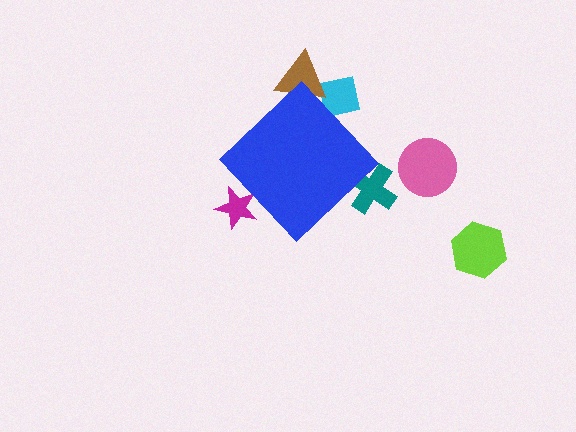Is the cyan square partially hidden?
Yes, the cyan square is partially hidden behind the blue diamond.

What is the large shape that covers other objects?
A blue diamond.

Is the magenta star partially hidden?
Yes, the magenta star is partially hidden behind the blue diamond.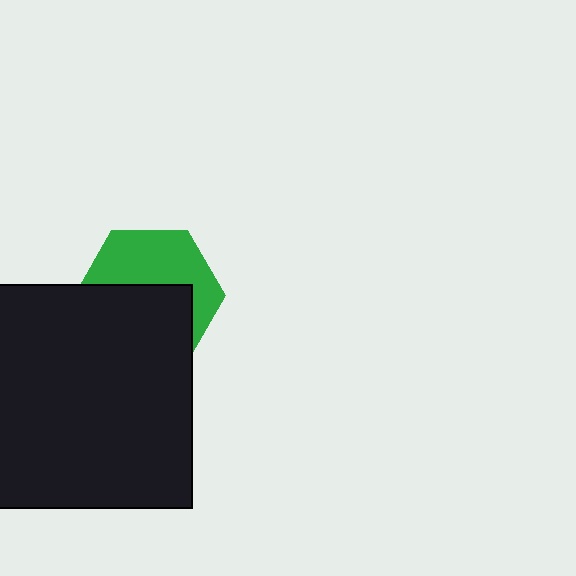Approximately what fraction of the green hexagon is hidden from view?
Roughly 53% of the green hexagon is hidden behind the black square.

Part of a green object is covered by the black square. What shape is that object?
It is a hexagon.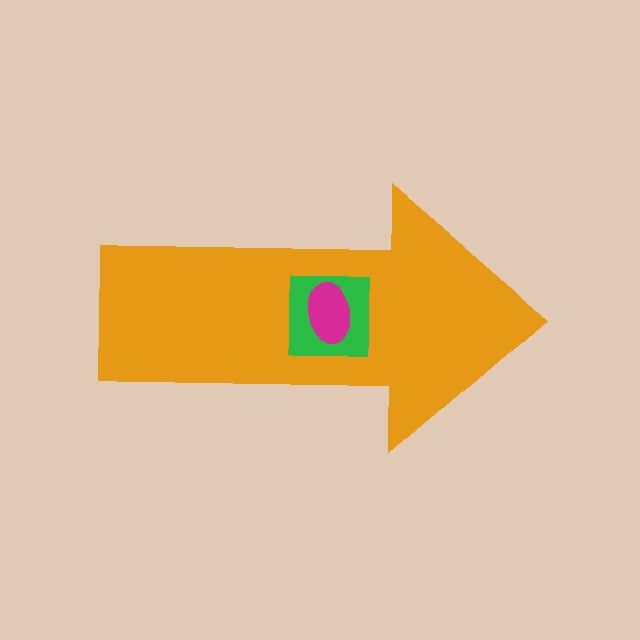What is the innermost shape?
The magenta ellipse.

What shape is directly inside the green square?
The magenta ellipse.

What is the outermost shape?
The orange arrow.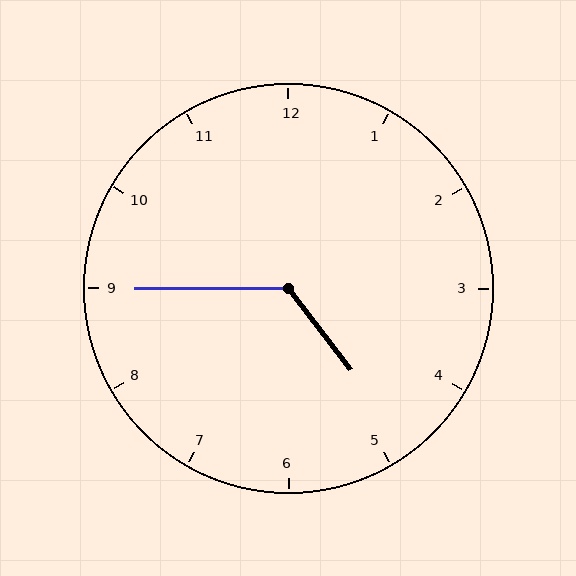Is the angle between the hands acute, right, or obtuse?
It is obtuse.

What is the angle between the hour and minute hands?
Approximately 128 degrees.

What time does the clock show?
4:45.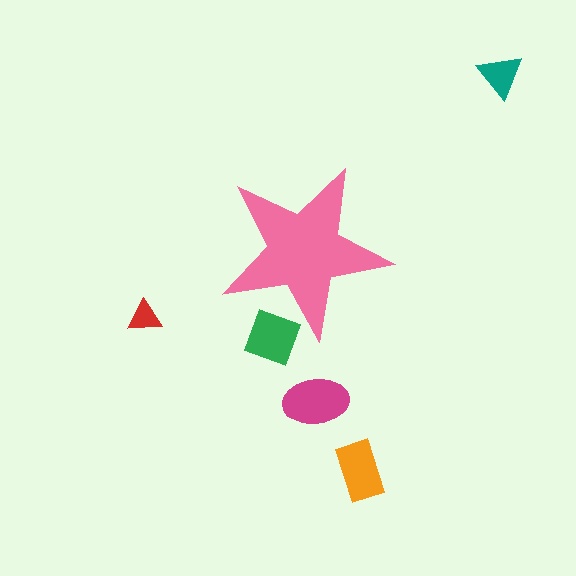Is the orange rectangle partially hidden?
No, the orange rectangle is fully visible.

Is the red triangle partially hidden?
No, the red triangle is fully visible.